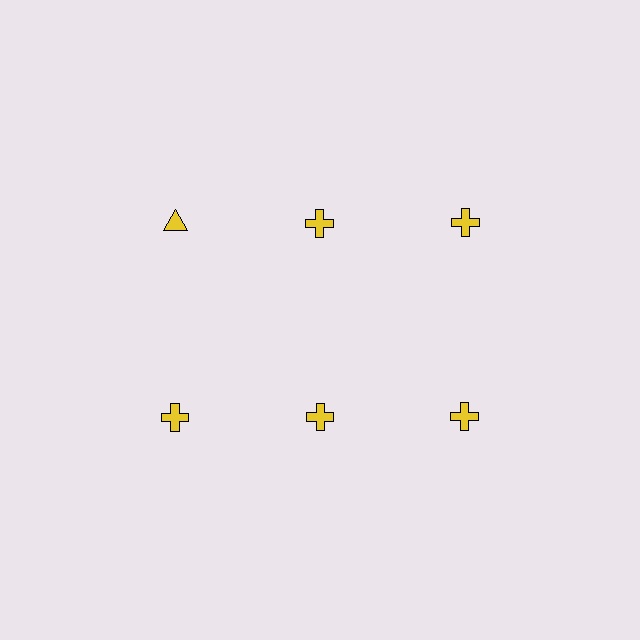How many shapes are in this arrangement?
There are 6 shapes arranged in a grid pattern.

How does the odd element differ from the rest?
It has a different shape: triangle instead of cross.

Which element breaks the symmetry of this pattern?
The yellow triangle in the top row, leftmost column breaks the symmetry. All other shapes are yellow crosses.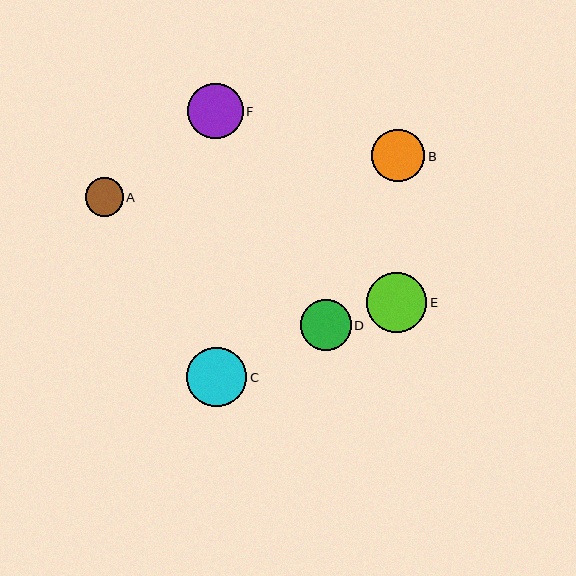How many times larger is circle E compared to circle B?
Circle E is approximately 1.1 times the size of circle B.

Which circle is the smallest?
Circle A is the smallest with a size of approximately 38 pixels.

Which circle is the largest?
Circle E is the largest with a size of approximately 60 pixels.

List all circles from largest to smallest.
From largest to smallest: E, C, F, B, D, A.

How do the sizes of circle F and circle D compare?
Circle F and circle D are approximately the same size.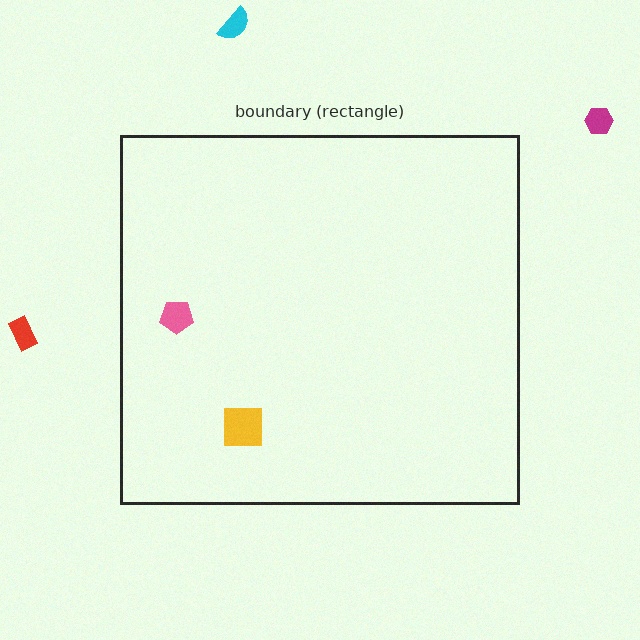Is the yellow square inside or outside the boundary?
Inside.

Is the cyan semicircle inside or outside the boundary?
Outside.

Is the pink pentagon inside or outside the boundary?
Inside.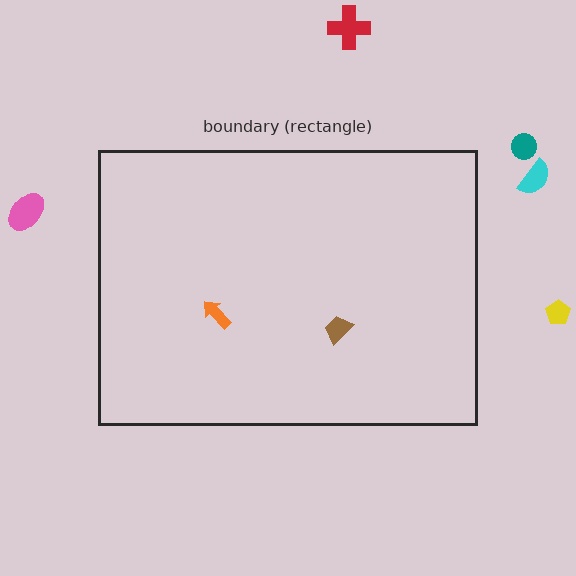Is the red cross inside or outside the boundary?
Outside.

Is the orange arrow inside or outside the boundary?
Inside.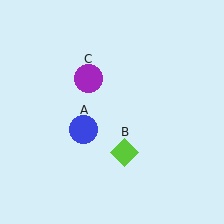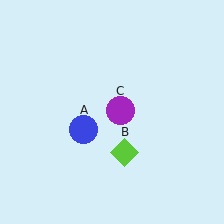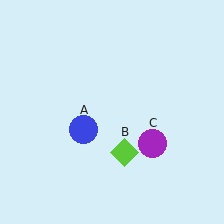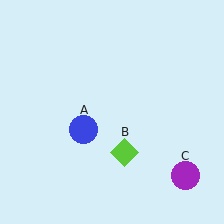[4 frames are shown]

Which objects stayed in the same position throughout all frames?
Blue circle (object A) and lime diamond (object B) remained stationary.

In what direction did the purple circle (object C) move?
The purple circle (object C) moved down and to the right.